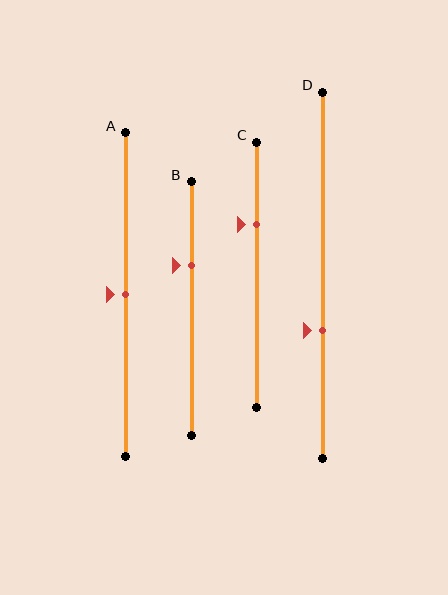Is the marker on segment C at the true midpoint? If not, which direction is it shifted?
No, the marker on segment C is shifted upward by about 19% of the segment length.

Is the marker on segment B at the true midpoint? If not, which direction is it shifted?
No, the marker on segment B is shifted upward by about 17% of the segment length.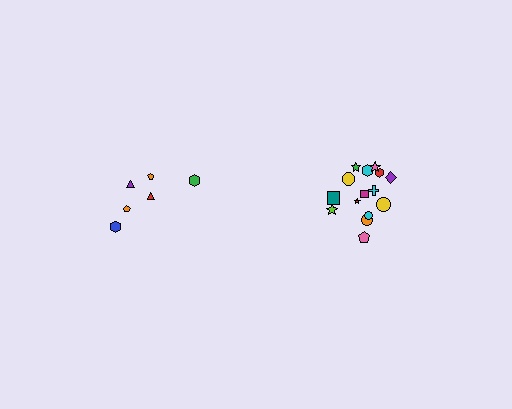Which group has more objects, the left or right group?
The right group.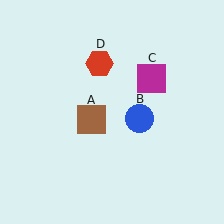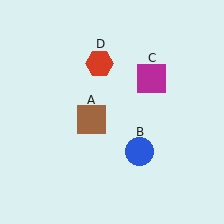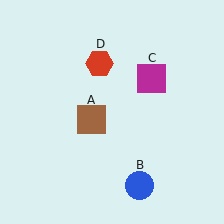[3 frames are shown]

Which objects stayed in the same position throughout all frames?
Brown square (object A) and magenta square (object C) and red hexagon (object D) remained stationary.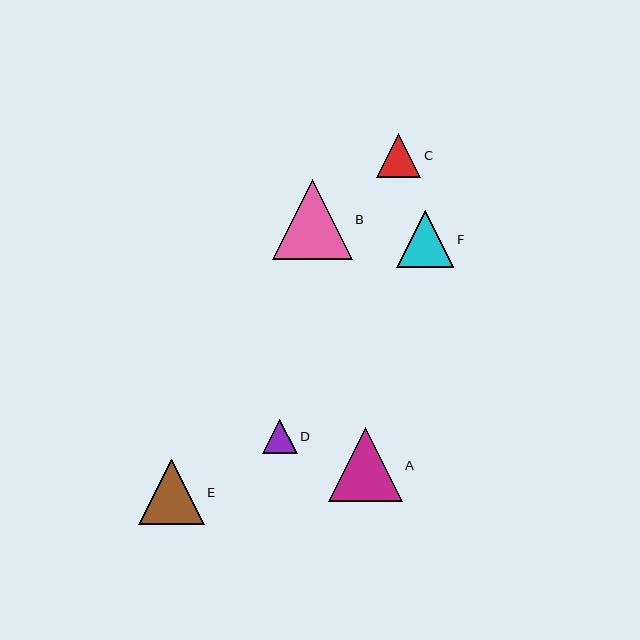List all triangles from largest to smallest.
From largest to smallest: B, A, E, F, C, D.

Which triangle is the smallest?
Triangle D is the smallest with a size of approximately 34 pixels.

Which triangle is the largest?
Triangle B is the largest with a size of approximately 80 pixels.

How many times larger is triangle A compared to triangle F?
Triangle A is approximately 1.3 times the size of triangle F.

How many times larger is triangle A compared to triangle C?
Triangle A is approximately 1.7 times the size of triangle C.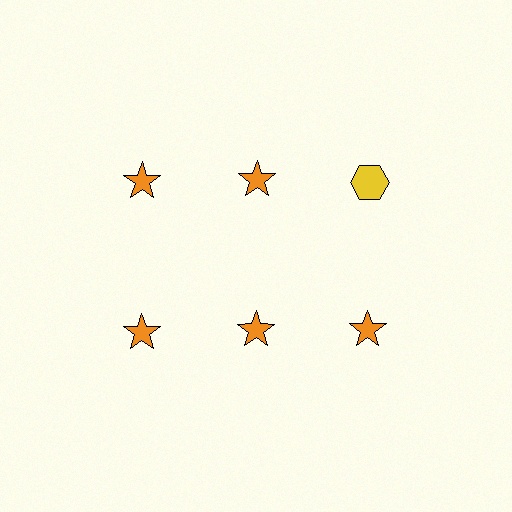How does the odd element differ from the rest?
It differs in both color (yellow instead of orange) and shape (hexagon instead of star).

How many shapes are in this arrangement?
There are 6 shapes arranged in a grid pattern.